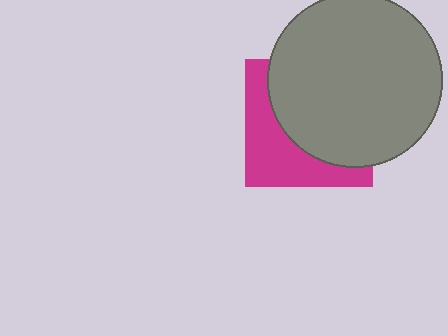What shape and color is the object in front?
The object in front is a gray circle.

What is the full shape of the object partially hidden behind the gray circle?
The partially hidden object is a magenta square.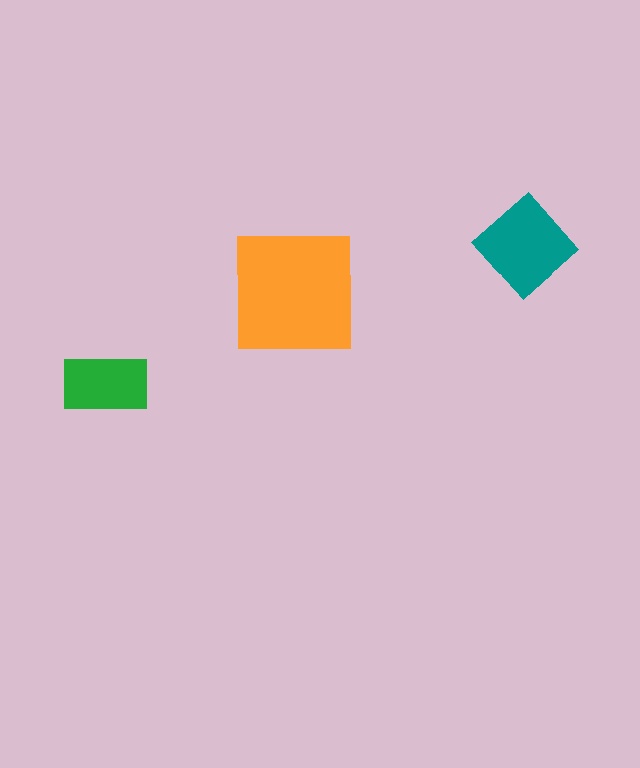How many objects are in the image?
There are 3 objects in the image.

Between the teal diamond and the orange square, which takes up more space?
The orange square.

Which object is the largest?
The orange square.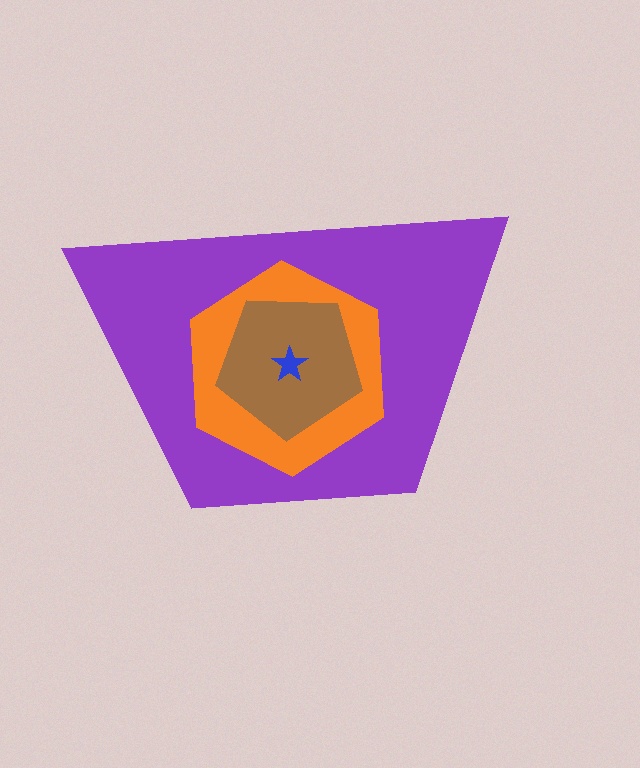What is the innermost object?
The blue star.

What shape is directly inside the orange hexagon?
The brown pentagon.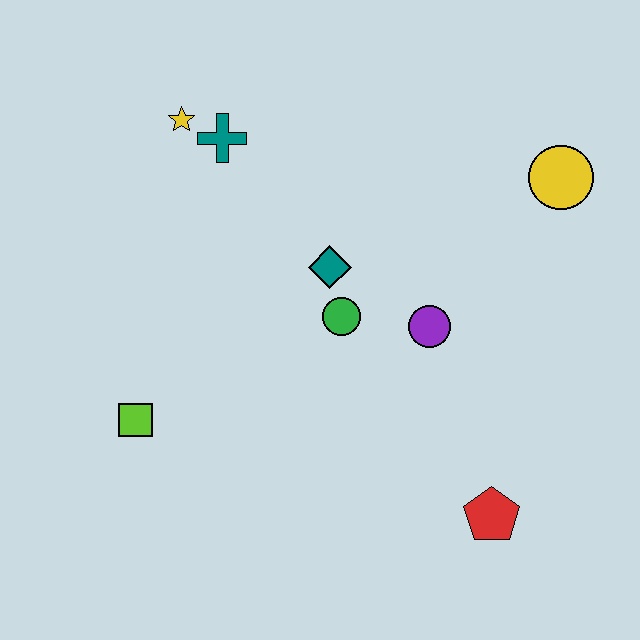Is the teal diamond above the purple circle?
Yes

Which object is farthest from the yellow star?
The red pentagon is farthest from the yellow star.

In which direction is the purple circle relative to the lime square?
The purple circle is to the right of the lime square.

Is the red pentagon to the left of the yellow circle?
Yes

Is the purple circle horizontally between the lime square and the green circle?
No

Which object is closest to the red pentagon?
The purple circle is closest to the red pentagon.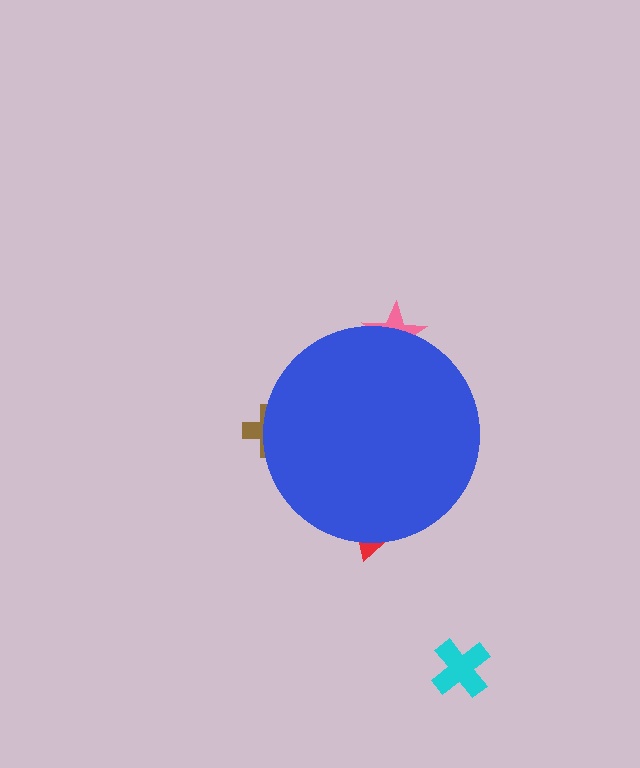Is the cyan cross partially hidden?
No, the cyan cross is fully visible.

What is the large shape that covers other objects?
A blue circle.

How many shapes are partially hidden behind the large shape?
3 shapes are partially hidden.